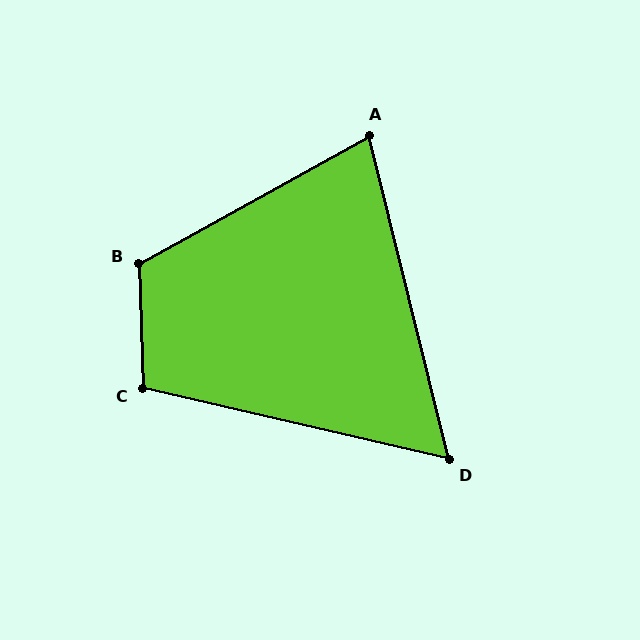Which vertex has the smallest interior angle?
D, at approximately 63 degrees.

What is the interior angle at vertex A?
Approximately 75 degrees (acute).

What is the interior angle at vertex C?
Approximately 105 degrees (obtuse).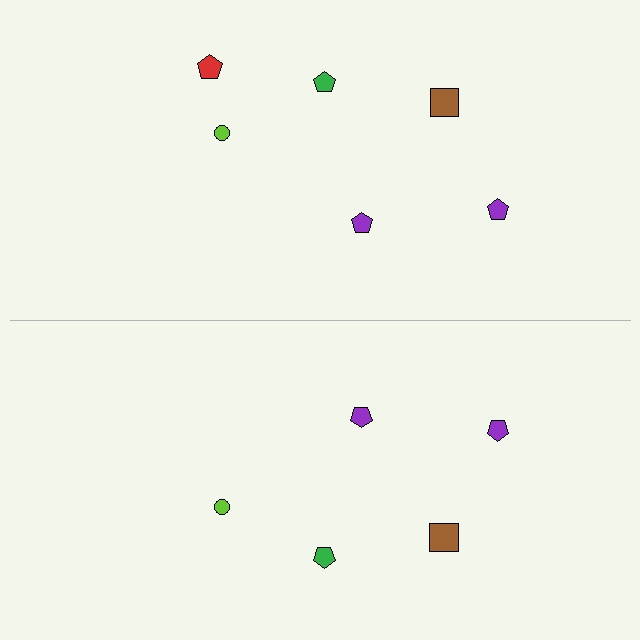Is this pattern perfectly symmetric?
No, the pattern is not perfectly symmetric. A red pentagon is missing from the bottom side.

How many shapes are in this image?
There are 11 shapes in this image.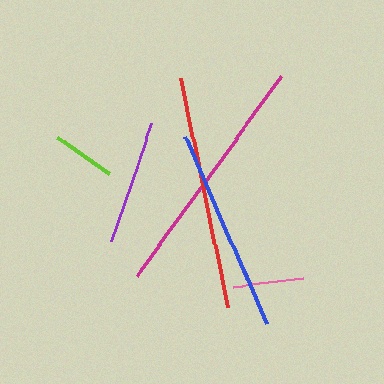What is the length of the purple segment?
The purple segment is approximately 124 pixels long.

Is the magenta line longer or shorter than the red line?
The magenta line is longer than the red line.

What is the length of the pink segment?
The pink segment is approximately 70 pixels long.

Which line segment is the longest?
The magenta line is the longest at approximately 246 pixels.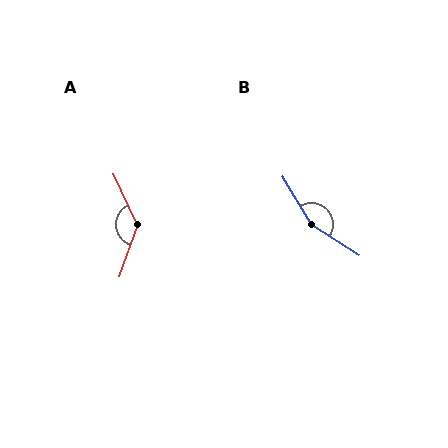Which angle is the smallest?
A, at approximately 136 degrees.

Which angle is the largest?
B, at approximately 154 degrees.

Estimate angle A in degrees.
Approximately 136 degrees.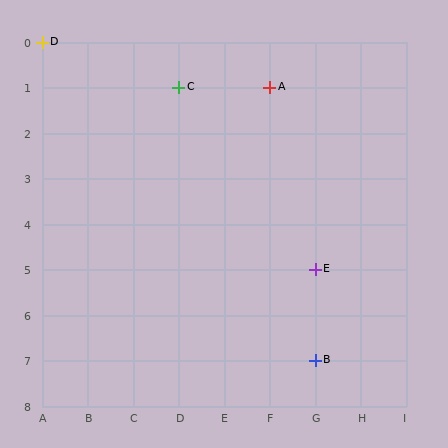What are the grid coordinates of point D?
Point D is at grid coordinates (A, 0).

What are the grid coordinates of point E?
Point E is at grid coordinates (G, 5).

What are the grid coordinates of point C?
Point C is at grid coordinates (D, 1).